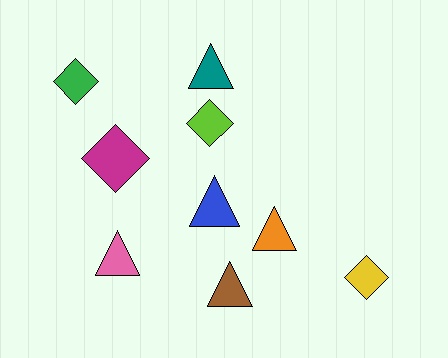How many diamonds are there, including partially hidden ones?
There are 4 diamonds.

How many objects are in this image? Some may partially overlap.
There are 9 objects.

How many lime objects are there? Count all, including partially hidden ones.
There is 1 lime object.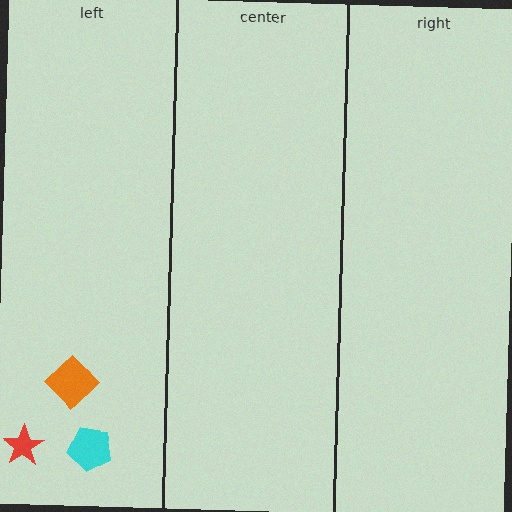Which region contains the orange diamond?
The left region.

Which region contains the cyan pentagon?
The left region.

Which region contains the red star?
The left region.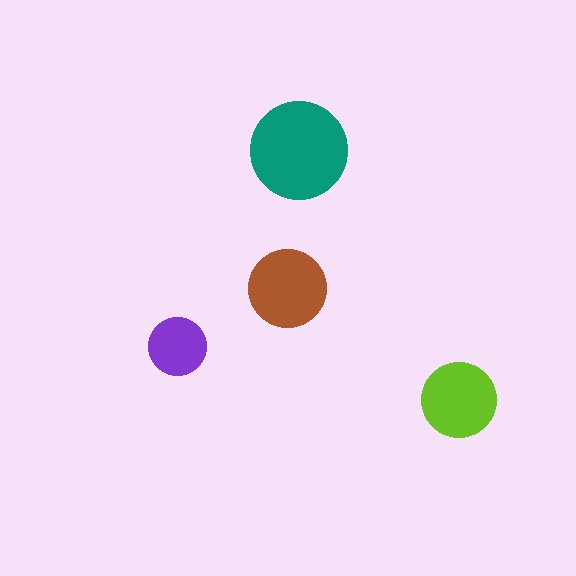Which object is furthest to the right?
The lime circle is rightmost.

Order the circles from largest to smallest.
the teal one, the brown one, the lime one, the purple one.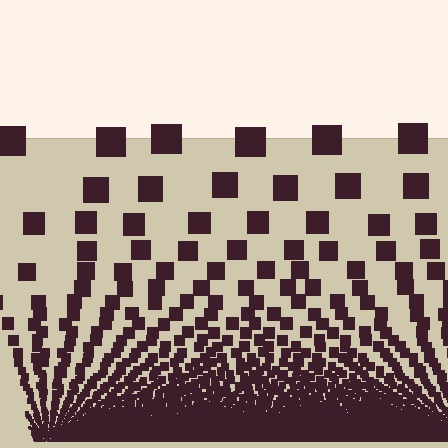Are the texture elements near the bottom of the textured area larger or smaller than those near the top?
Smaller. The gradient is inverted — elements near the bottom are smaller and denser.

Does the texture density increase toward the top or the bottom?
Density increases toward the bottom.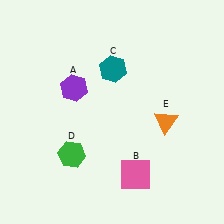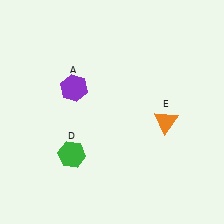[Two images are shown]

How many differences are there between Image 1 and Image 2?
There are 2 differences between the two images.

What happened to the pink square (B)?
The pink square (B) was removed in Image 2. It was in the bottom-right area of Image 1.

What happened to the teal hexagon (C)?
The teal hexagon (C) was removed in Image 2. It was in the top-right area of Image 1.